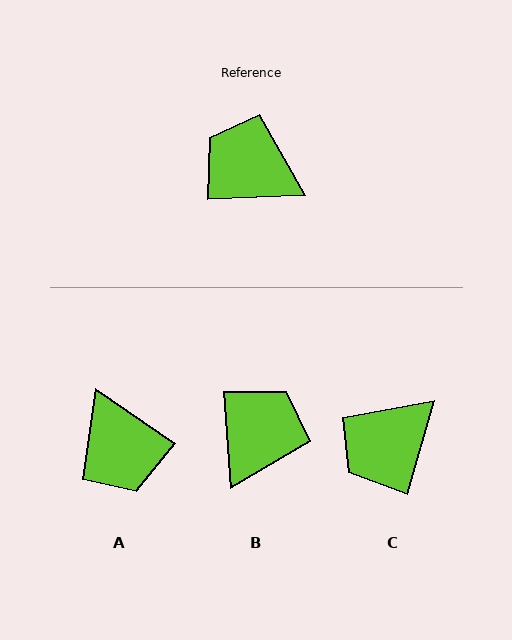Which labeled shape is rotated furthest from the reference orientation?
A, about 142 degrees away.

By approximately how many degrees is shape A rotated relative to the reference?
Approximately 142 degrees counter-clockwise.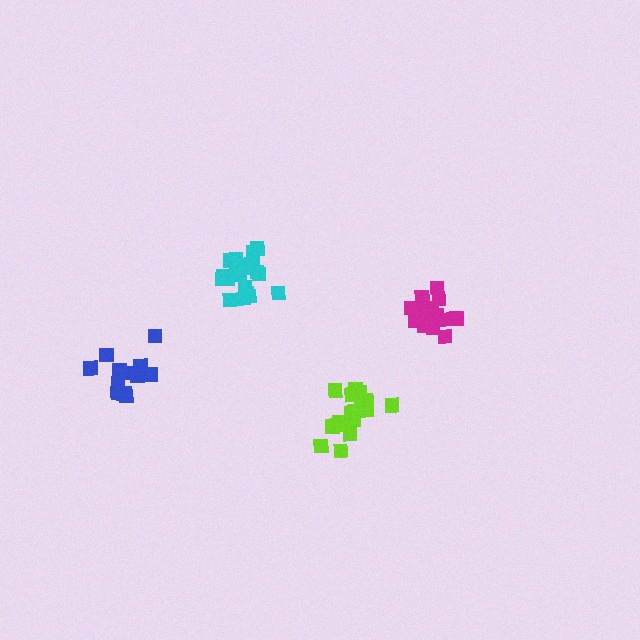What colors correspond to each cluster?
The clusters are colored: blue, lime, magenta, cyan.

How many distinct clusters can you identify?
There are 4 distinct clusters.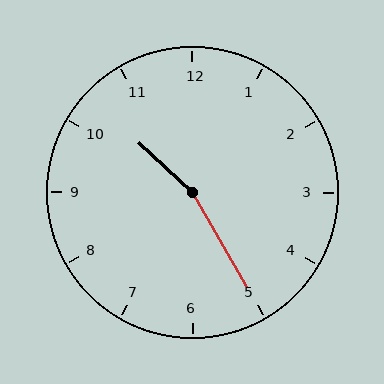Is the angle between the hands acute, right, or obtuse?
It is obtuse.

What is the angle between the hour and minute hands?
Approximately 162 degrees.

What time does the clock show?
10:25.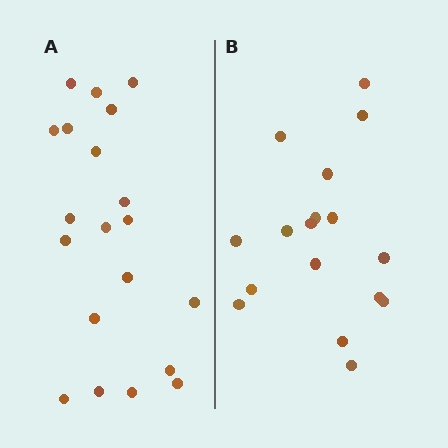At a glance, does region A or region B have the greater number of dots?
Region A (the left region) has more dots.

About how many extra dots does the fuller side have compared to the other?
Region A has just a few more — roughly 2 or 3 more dots than region B.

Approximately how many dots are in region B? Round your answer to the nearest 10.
About 20 dots. (The exact count is 17, which rounds to 20.)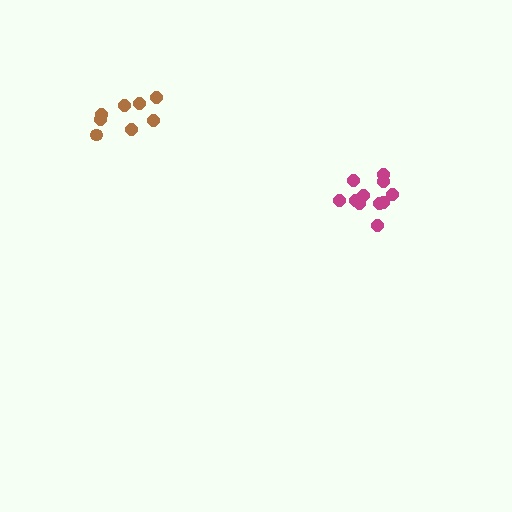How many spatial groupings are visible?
There are 2 spatial groupings.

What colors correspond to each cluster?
The clusters are colored: magenta, brown.